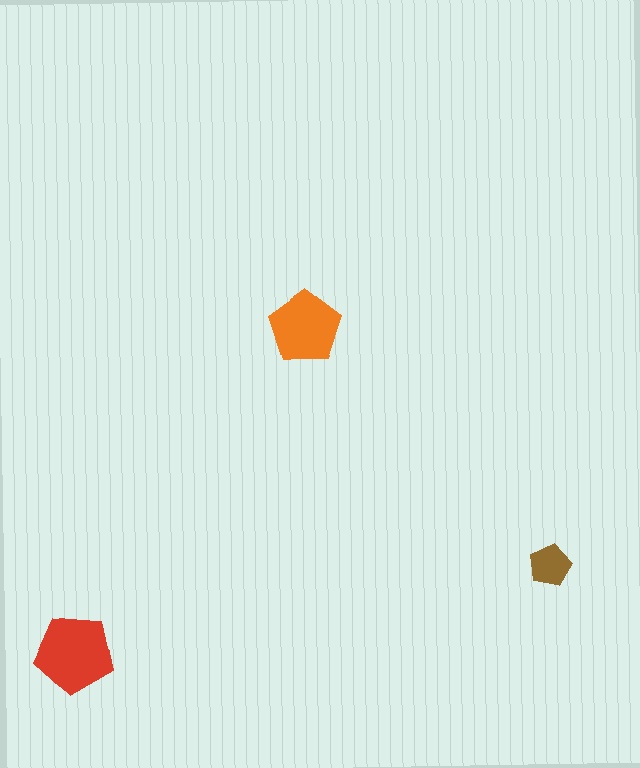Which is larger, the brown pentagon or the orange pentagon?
The orange one.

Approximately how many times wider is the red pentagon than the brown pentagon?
About 2 times wider.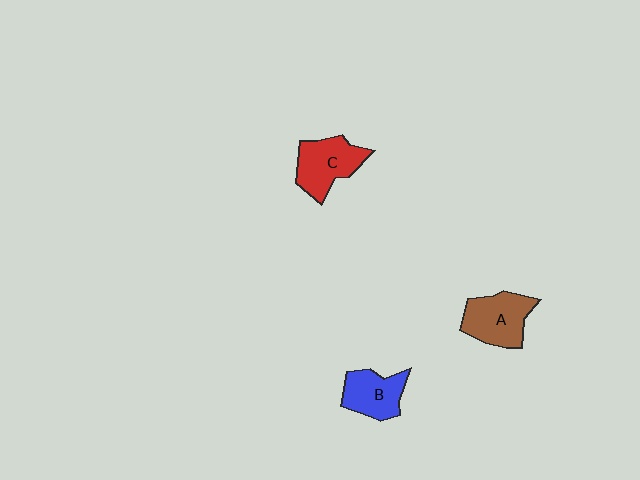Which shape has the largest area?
Shape A (brown).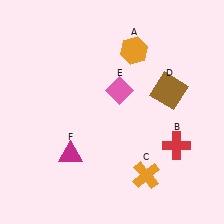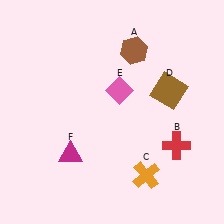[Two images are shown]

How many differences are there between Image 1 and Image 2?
There is 1 difference between the two images.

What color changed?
The hexagon (A) changed from orange in Image 1 to brown in Image 2.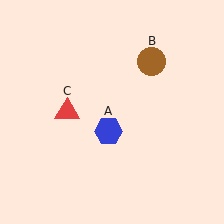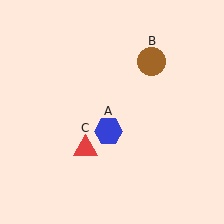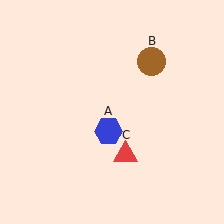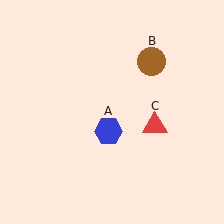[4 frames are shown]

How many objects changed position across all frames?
1 object changed position: red triangle (object C).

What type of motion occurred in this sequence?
The red triangle (object C) rotated counterclockwise around the center of the scene.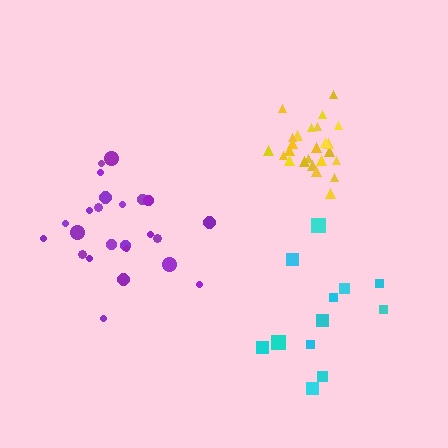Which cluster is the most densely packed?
Yellow.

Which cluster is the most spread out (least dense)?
Cyan.